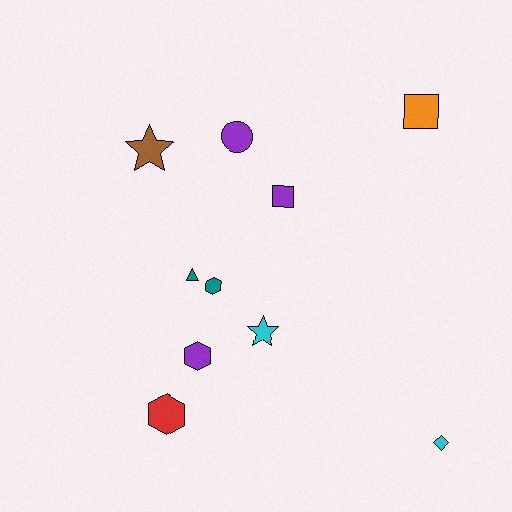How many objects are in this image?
There are 10 objects.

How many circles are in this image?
There is 1 circle.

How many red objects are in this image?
There is 1 red object.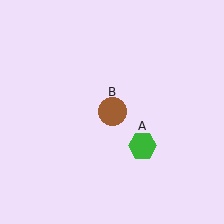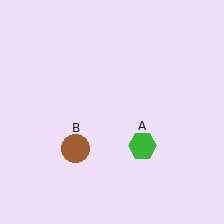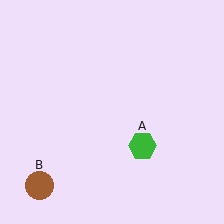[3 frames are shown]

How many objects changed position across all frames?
1 object changed position: brown circle (object B).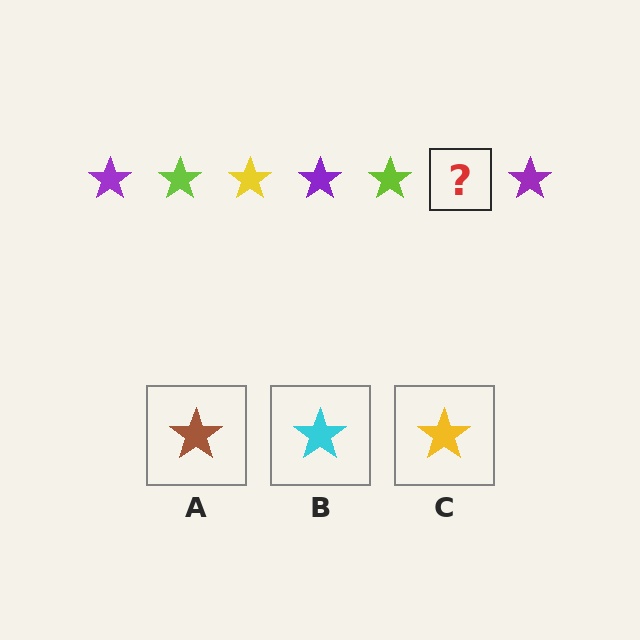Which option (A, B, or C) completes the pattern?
C.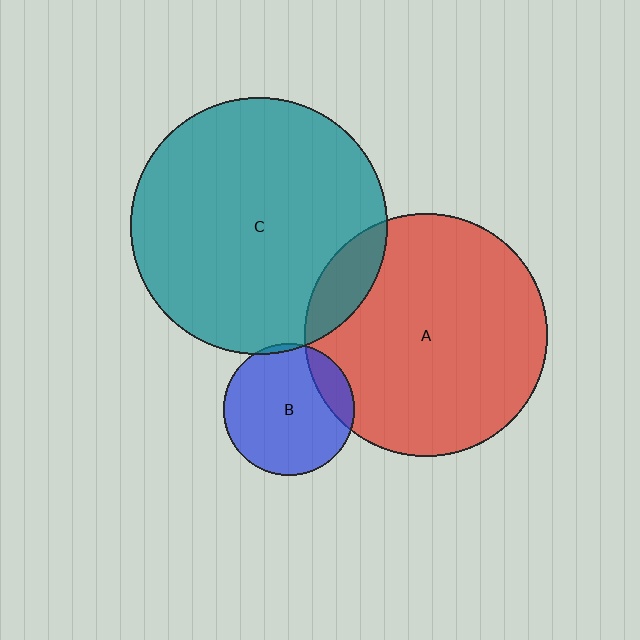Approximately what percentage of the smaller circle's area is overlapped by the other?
Approximately 15%.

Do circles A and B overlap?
Yes.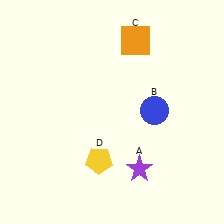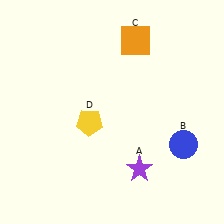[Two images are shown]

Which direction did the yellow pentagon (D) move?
The yellow pentagon (D) moved up.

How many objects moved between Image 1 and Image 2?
2 objects moved between the two images.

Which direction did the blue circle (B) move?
The blue circle (B) moved down.